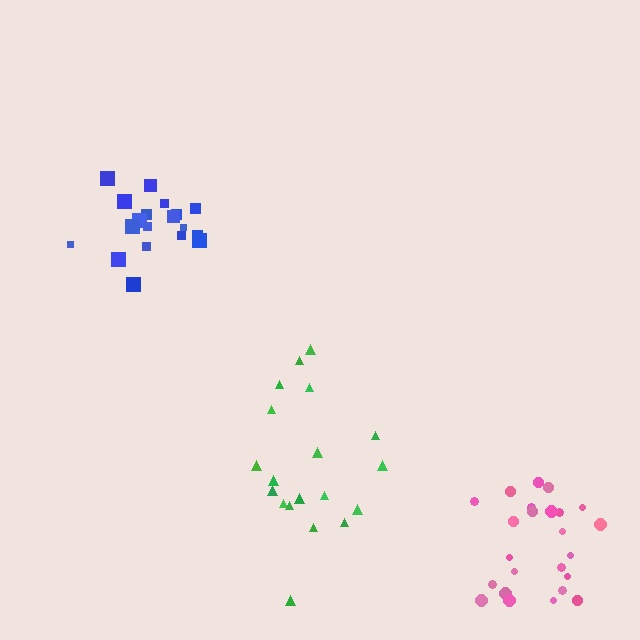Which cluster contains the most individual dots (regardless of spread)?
Pink (24).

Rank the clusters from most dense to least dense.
blue, pink, green.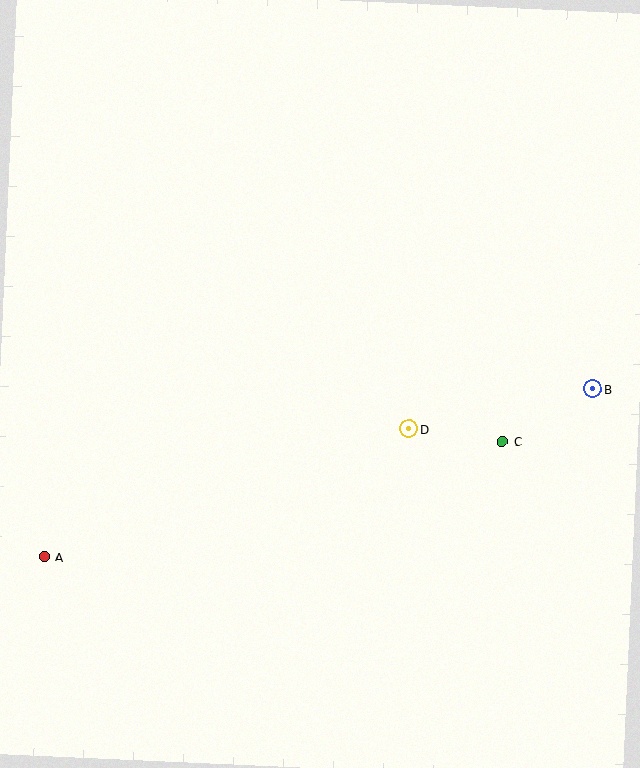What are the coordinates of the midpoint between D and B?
The midpoint between D and B is at (501, 409).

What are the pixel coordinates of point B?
Point B is at (593, 389).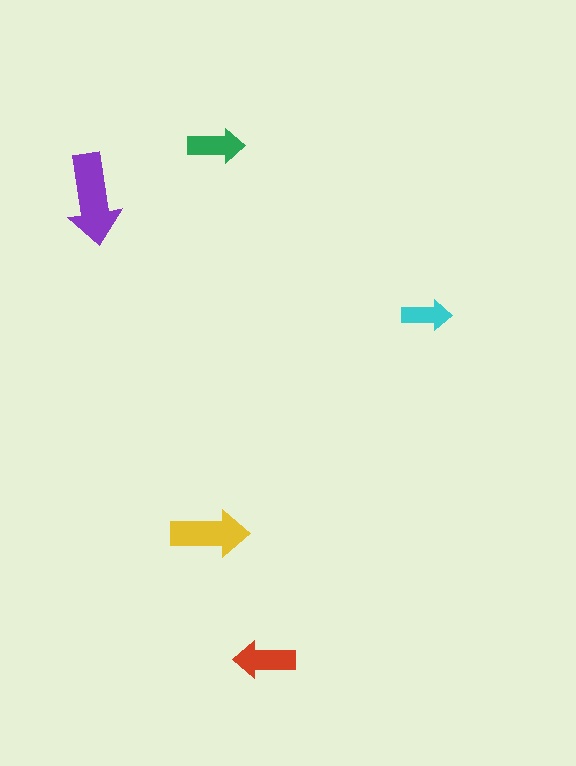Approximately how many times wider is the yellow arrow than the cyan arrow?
About 1.5 times wider.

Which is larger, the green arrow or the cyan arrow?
The green one.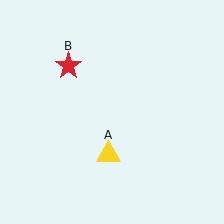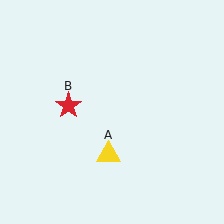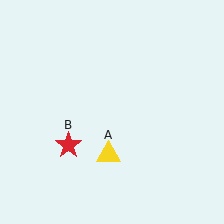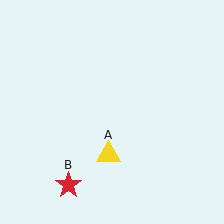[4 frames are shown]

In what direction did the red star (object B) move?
The red star (object B) moved down.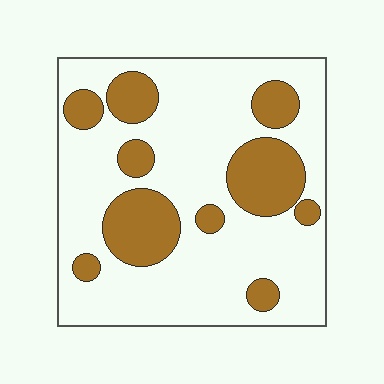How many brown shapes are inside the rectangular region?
10.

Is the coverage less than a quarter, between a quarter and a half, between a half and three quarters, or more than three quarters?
Between a quarter and a half.